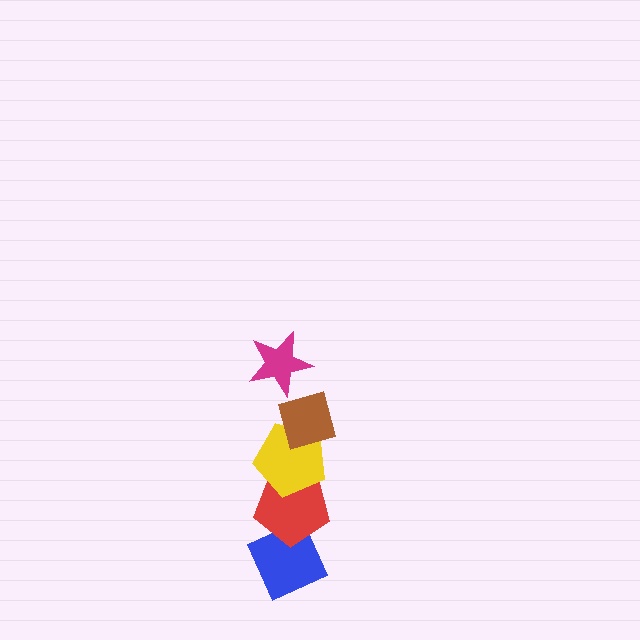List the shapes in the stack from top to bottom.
From top to bottom: the magenta star, the brown diamond, the yellow pentagon, the red pentagon, the blue diamond.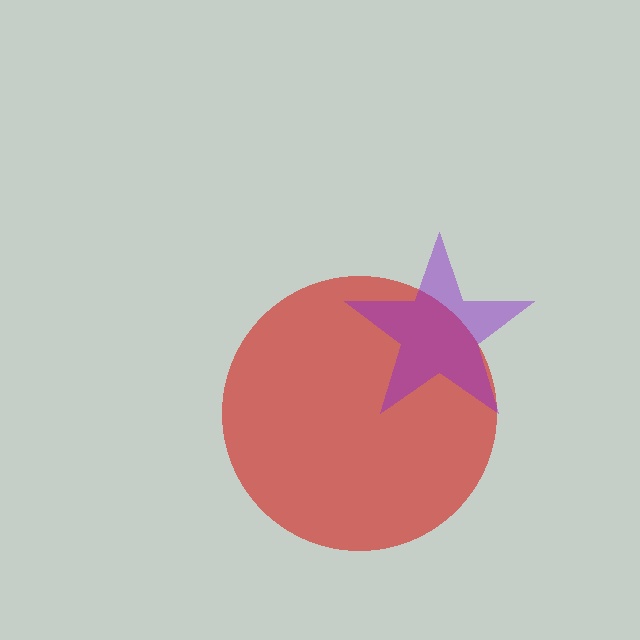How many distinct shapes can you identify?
There are 2 distinct shapes: a red circle, a purple star.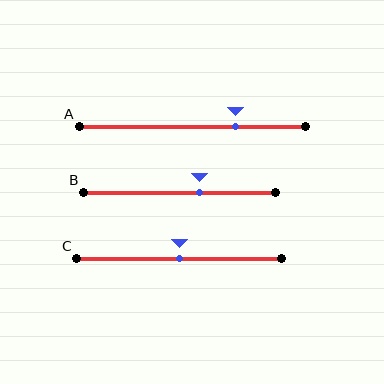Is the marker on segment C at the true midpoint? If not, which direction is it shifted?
Yes, the marker on segment C is at the true midpoint.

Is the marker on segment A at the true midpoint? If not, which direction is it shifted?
No, the marker on segment A is shifted to the right by about 19% of the segment length.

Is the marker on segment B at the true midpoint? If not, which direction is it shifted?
No, the marker on segment B is shifted to the right by about 10% of the segment length.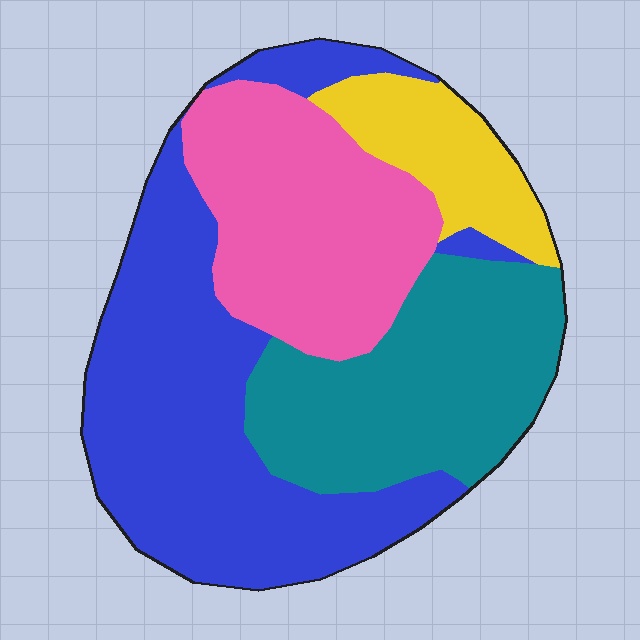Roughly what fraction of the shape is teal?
Teal takes up about one quarter (1/4) of the shape.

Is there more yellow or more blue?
Blue.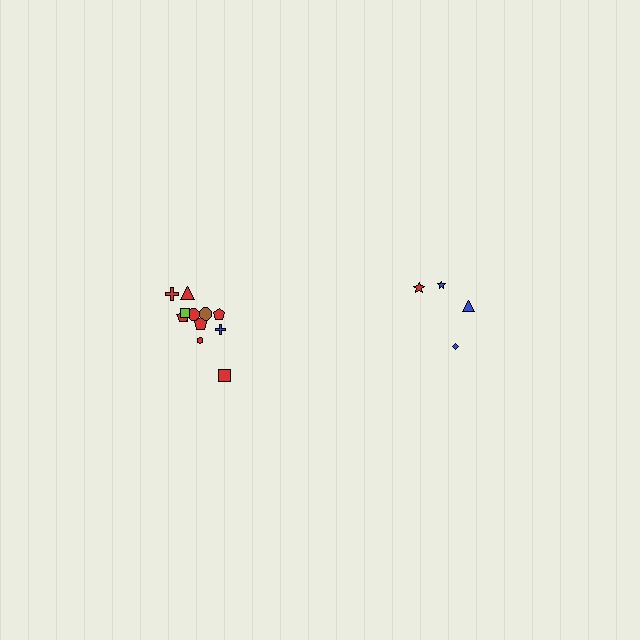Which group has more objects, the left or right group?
The left group.